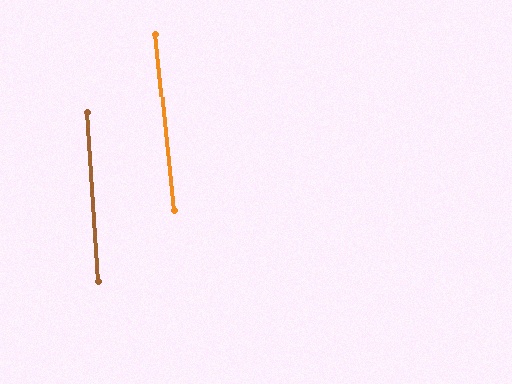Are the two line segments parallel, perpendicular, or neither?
Parallel — their directions differ by only 1.9°.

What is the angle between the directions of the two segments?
Approximately 2 degrees.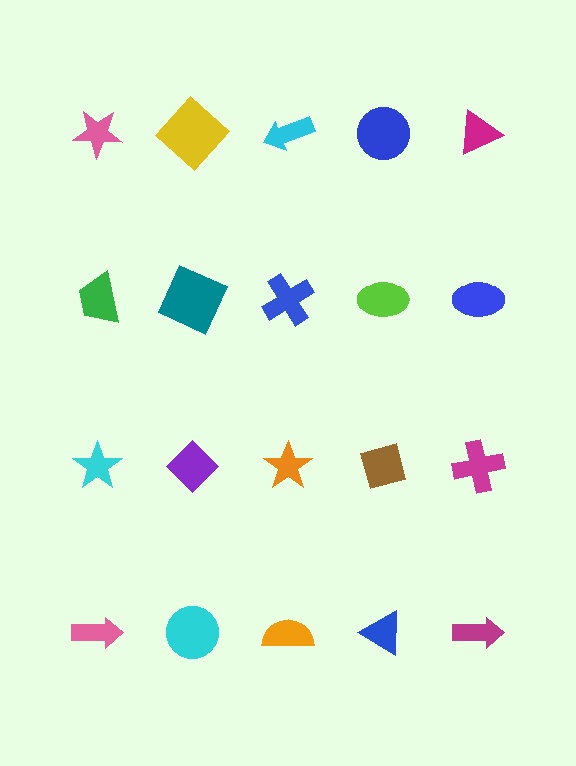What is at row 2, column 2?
A teal square.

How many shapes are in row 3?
5 shapes.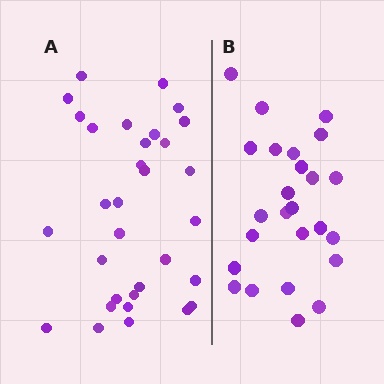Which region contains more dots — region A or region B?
Region A (the left region) has more dots.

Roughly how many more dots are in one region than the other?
Region A has roughly 8 or so more dots than region B.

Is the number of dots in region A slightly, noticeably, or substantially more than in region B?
Region A has noticeably more, but not dramatically so. The ratio is roughly 1.3 to 1.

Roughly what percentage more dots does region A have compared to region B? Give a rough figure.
About 30% more.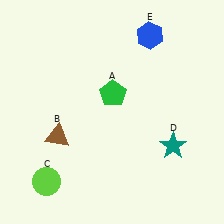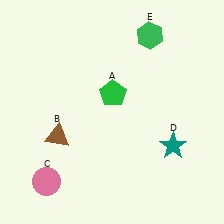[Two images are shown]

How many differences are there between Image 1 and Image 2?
There are 2 differences between the two images.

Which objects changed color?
C changed from lime to pink. E changed from blue to green.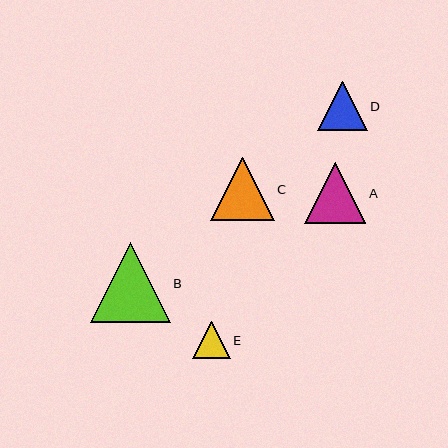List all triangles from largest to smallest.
From largest to smallest: B, C, A, D, E.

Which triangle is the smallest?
Triangle E is the smallest with a size of approximately 38 pixels.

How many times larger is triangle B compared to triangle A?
Triangle B is approximately 1.3 times the size of triangle A.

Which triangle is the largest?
Triangle B is the largest with a size of approximately 80 pixels.